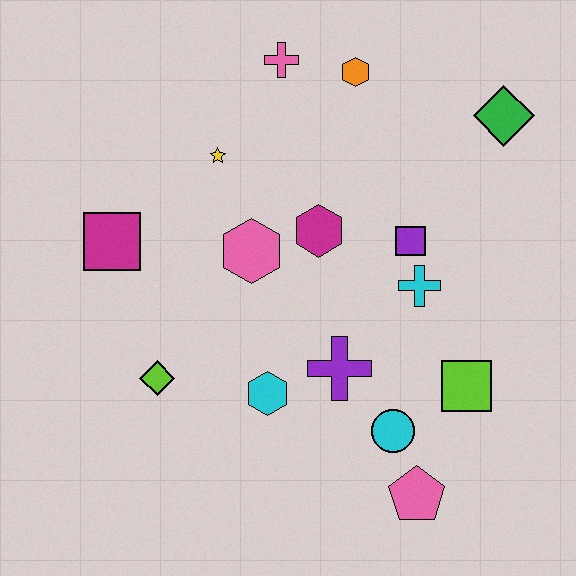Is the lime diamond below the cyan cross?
Yes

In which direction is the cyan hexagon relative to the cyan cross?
The cyan hexagon is to the left of the cyan cross.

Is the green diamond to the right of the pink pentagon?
Yes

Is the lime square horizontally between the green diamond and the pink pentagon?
Yes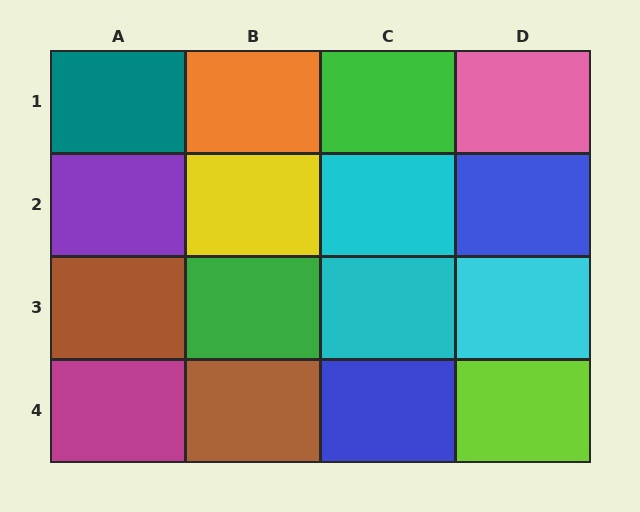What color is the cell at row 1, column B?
Orange.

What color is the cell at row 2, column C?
Cyan.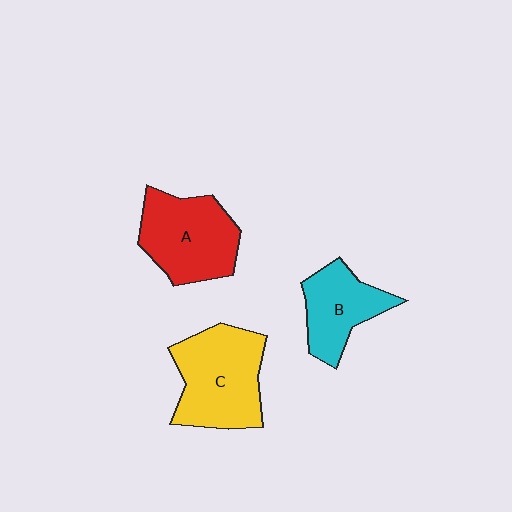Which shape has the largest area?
Shape C (yellow).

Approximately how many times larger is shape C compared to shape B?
Approximately 1.5 times.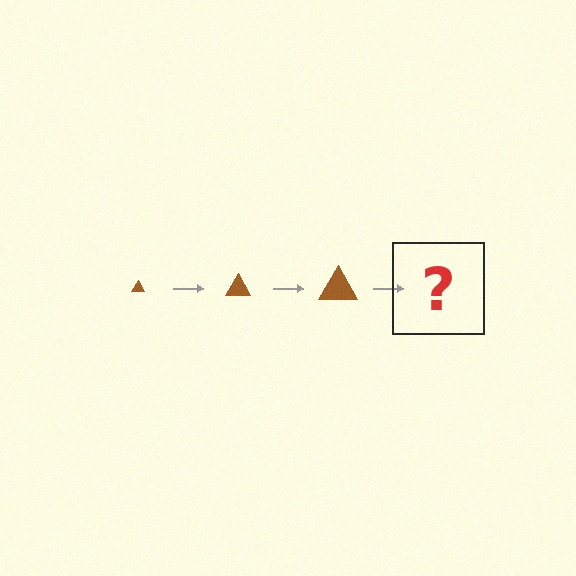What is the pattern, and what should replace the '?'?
The pattern is that the triangle gets progressively larger each step. The '?' should be a brown triangle, larger than the previous one.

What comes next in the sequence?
The next element should be a brown triangle, larger than the previous one.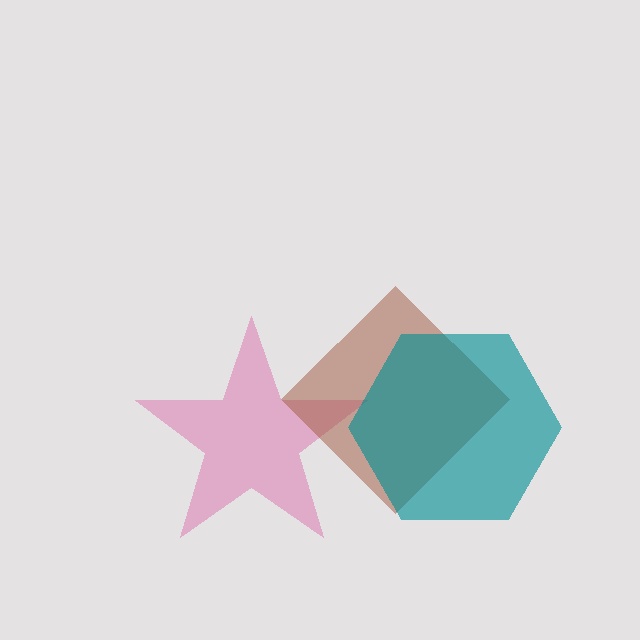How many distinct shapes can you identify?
There are 3 distinct shapes: a pink star, a brown diamond, a teal hexagon.